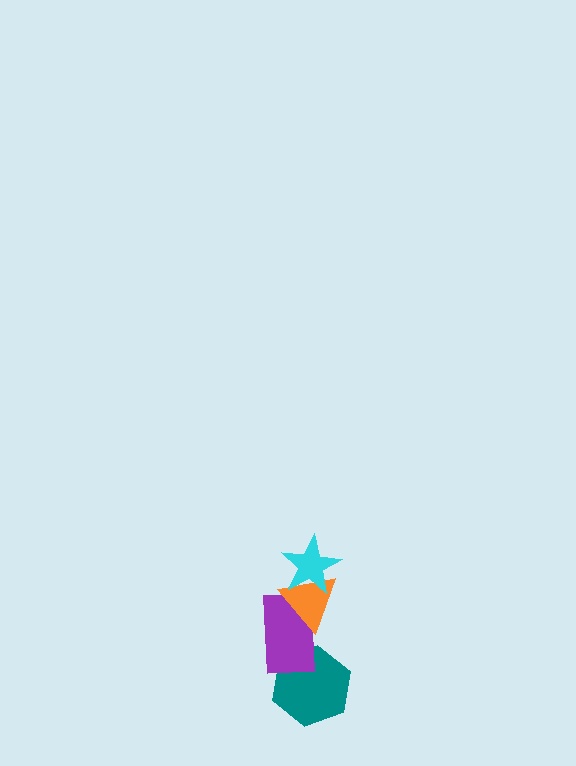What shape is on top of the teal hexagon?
The purple rectangle is on top of the teal hexagon.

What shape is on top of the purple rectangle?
The orange triangle is on top of the purple rectangle.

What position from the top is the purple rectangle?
The purple rectangle is 3rd from the top.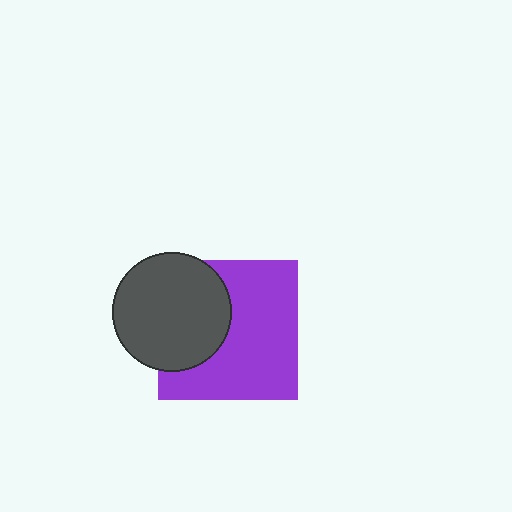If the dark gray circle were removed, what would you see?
You would see the complete purple square.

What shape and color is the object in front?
The object in front is a dark gray circle.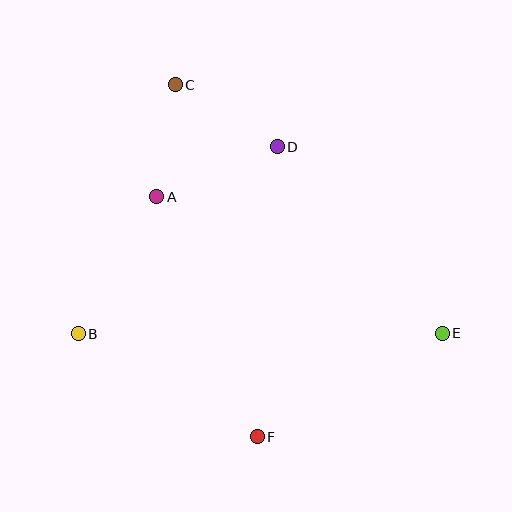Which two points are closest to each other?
Points A and C are closest to each other.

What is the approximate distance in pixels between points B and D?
The distance between B and D is approximately 273 pixels.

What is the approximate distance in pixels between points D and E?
The distance between D and E is approximately 249 pixels.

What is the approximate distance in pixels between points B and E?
The distance between B and E is approximately 364 pixels.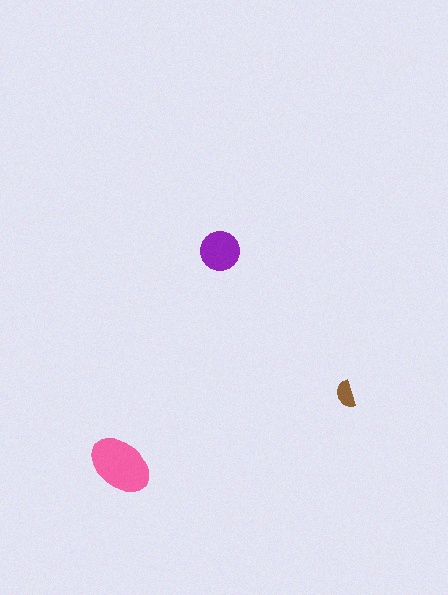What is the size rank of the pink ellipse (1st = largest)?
1st.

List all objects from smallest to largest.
The brown semicircle, the purple circle, the pink ellipse.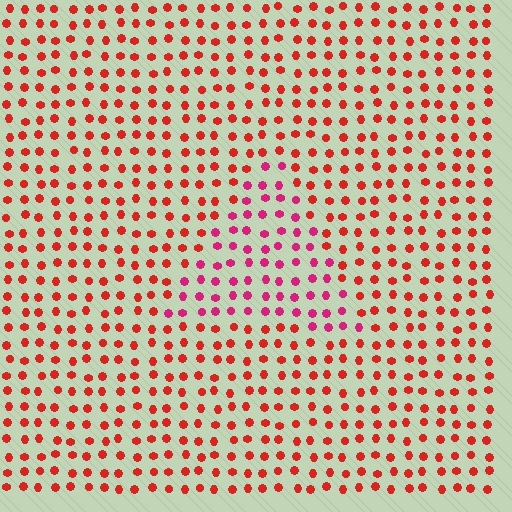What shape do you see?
I see a triangle.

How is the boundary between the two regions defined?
The boundary is defined purely by a slight shift in hue (about 32 degrees). Spacing, size, and orientation are identical on both sides.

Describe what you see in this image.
The image is filled with small red elements in a uniform arrangement. A triangle-shaped region is visible where the elements are tinted to a slightly different hue, forming a subtle color boundary.